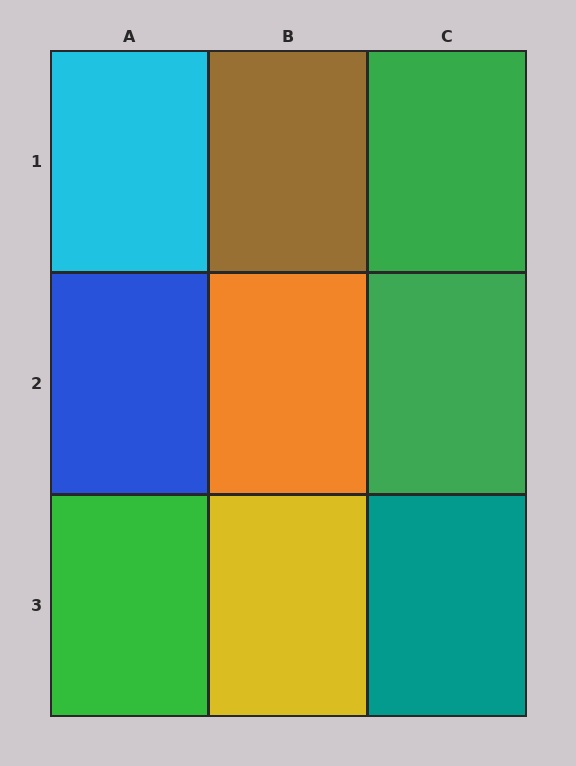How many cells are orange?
1 cell is orange.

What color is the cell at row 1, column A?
Cyan.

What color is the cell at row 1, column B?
Brown.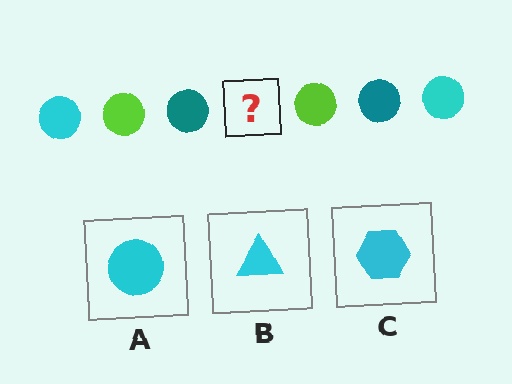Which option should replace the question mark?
Option A.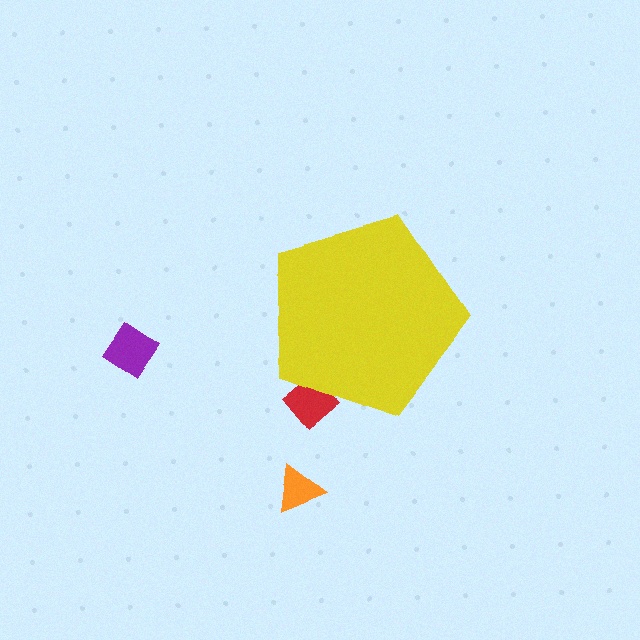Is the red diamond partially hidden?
Yes, the red diamond is partially hidden behind the yellow pentagon.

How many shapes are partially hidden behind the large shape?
1 shape is partially hidden.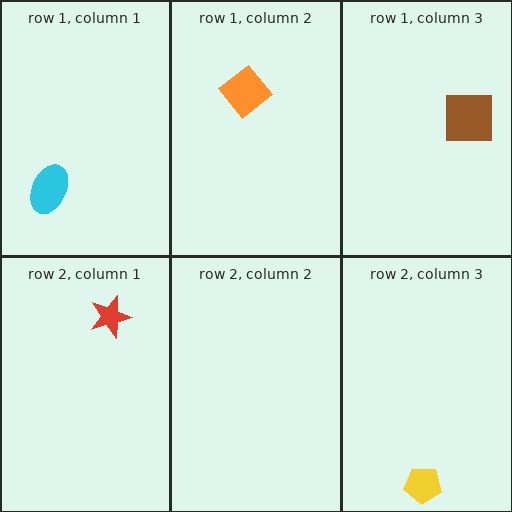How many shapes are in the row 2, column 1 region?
1.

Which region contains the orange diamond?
The row 1, column 2 region.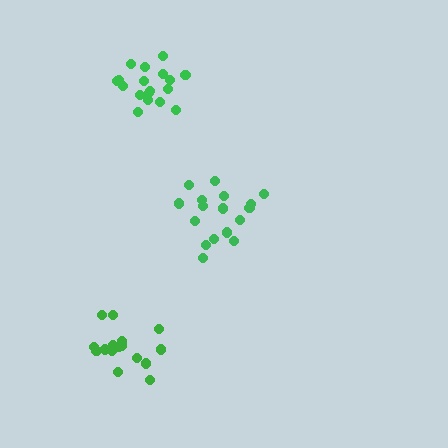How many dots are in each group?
Group 1: 17 dots, Group 2: 18 dots, Group 3: 16 dots (51 total).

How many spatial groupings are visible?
There are 3 spatial groupings.